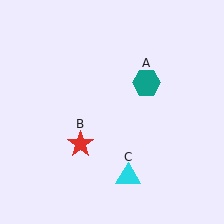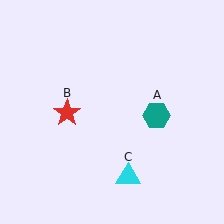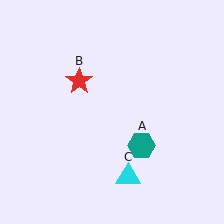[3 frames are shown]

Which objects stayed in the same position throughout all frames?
Cyan triangle (object C) remained stationary.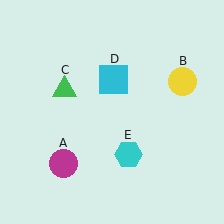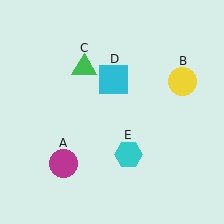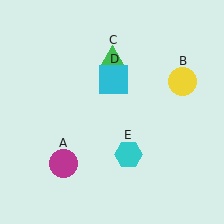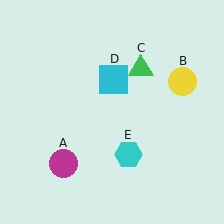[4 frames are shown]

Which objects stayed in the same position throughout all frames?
Magenta circle (object A) and yellow circle (object B) and cyan square (object D) and cyan hexagon (object E) remained stationary.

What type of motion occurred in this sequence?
The green triangle (object C) rotated clockwise around the center of the scene.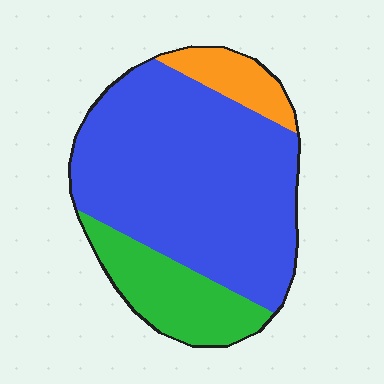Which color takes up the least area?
Orange, at roughly 10%.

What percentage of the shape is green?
Green covers roughly 20% of the shape.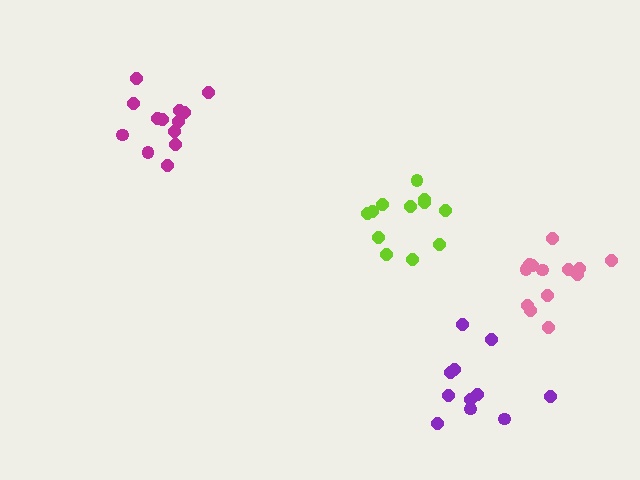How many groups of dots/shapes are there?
There are 4 groups.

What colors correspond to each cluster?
The clusters are colored: magenta, pink, purple, lime.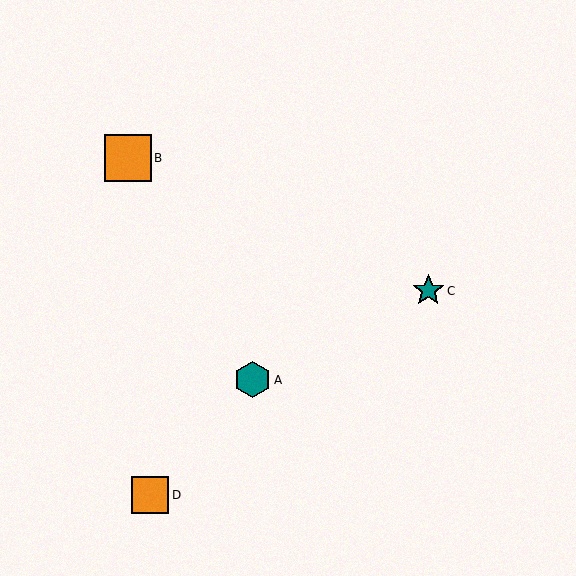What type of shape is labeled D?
Shape D is an orange square.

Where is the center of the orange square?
The center of the orange square is at (128, 158).